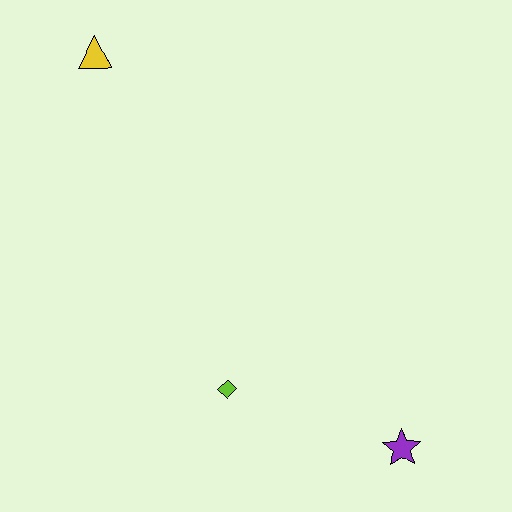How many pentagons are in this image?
There are no pentagons.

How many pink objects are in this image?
There are no pink objects.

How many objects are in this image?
There are 3 objects.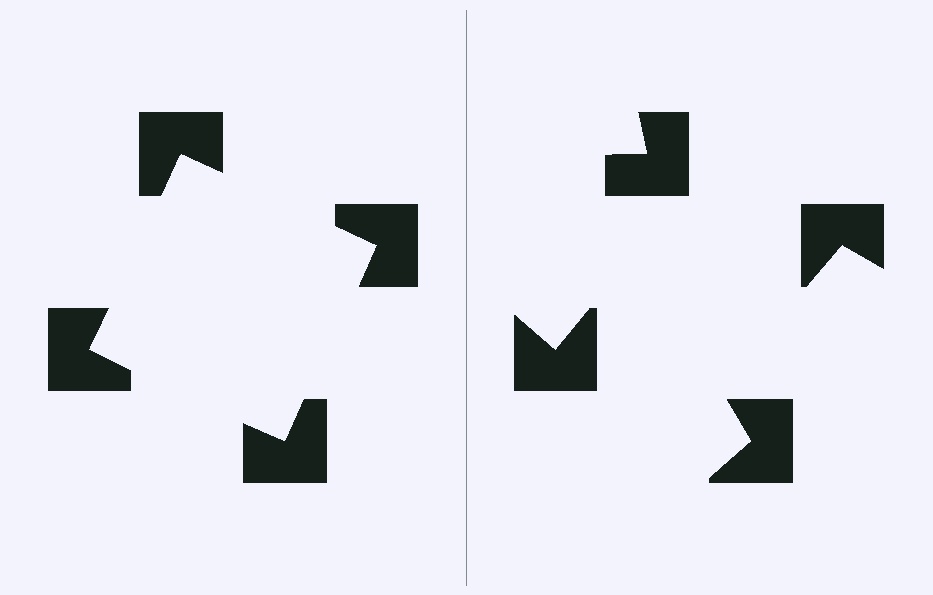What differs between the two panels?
The notched squares are positioned identically on both sides; only the wedge orientations differ. On the left they align to a square; on the right they are misaligned.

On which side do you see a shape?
An illusory square appears on the left side. On the right side the wedge cuts are rotated, so no coherent shape forms.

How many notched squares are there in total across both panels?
8 — 4 on each side.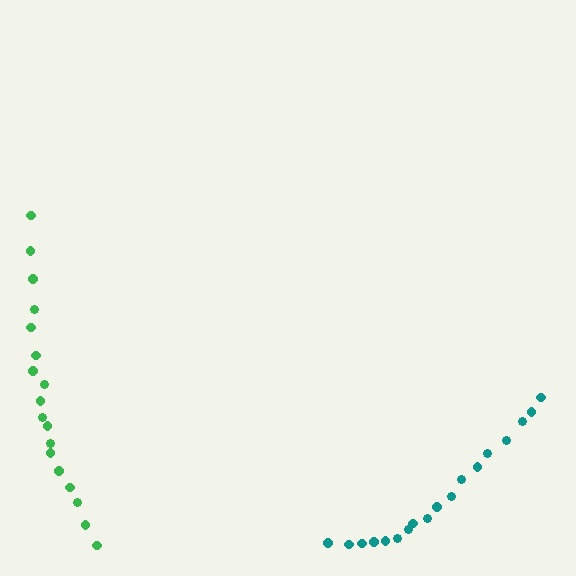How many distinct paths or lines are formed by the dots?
There are 2 distinct paths.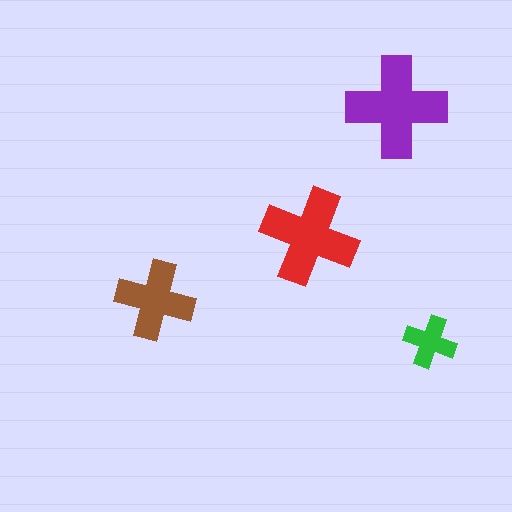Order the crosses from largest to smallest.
the purple one, the red one, the brown one, the green one.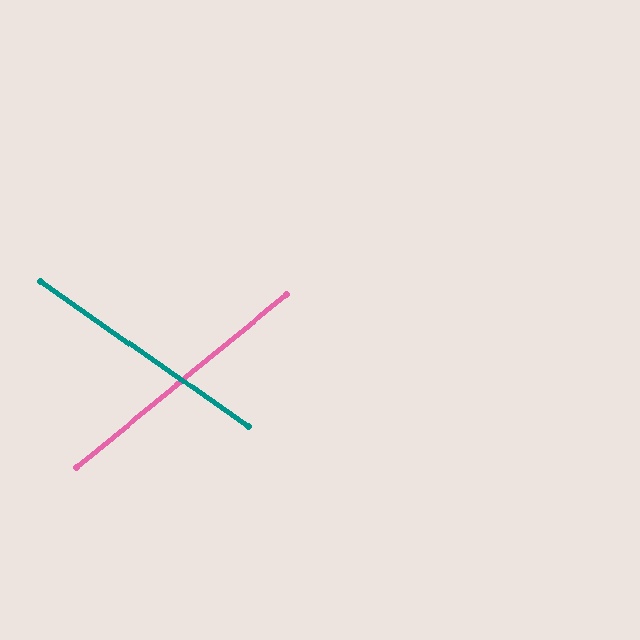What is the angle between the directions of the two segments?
Approximately 74 degrees.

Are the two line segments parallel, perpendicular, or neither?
Neither parallel nor perpendicular — they differ by about 74°.